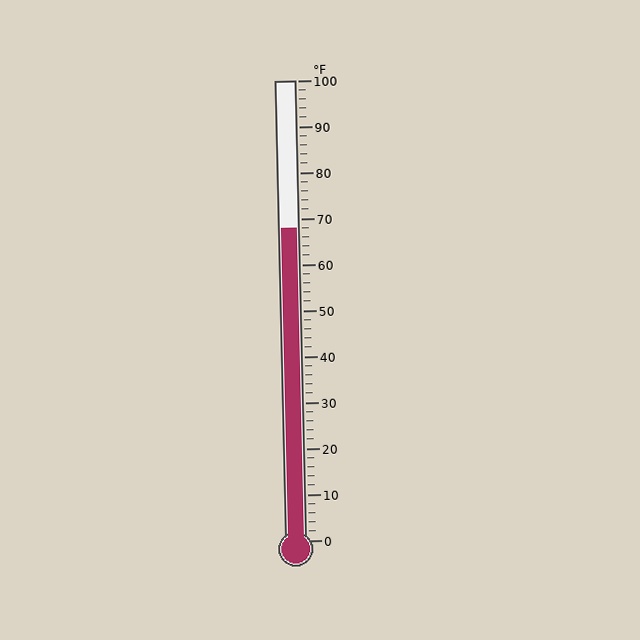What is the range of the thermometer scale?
The thermometer scale ranges from 0°F to 100°F.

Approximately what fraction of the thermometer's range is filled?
The thermometer is filled to approximately 70% of its range.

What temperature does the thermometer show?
The thermometer shows approximately 68°F.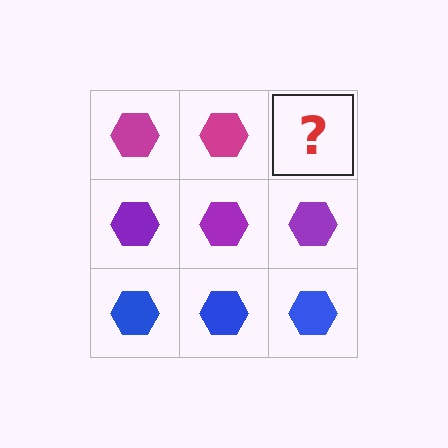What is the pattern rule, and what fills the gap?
The rule is that each row has a consistent color. The gap should be filled with a magenta hexagon.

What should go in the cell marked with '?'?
The missing cell should contain a magenta hexagon.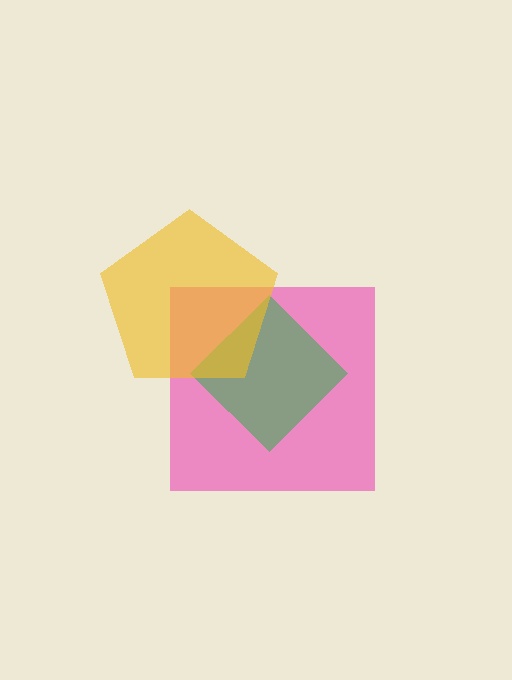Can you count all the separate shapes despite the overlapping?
Yes, there are 3 separate shapes.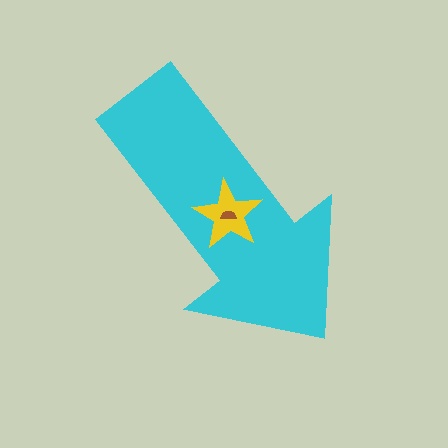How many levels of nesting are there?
3.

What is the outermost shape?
The cyan arrow.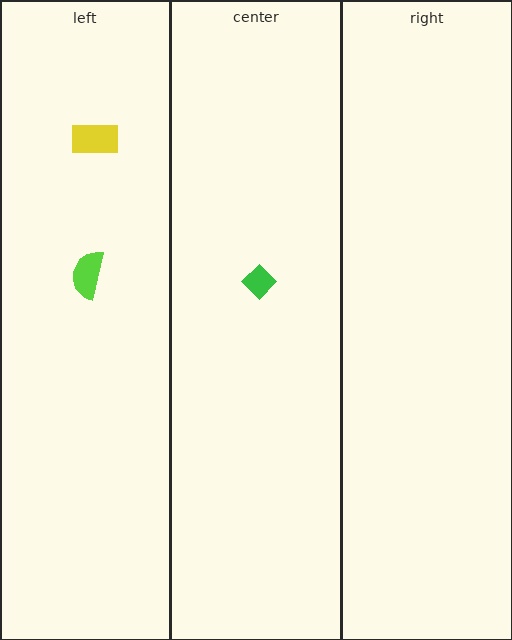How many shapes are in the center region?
1.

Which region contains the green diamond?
The center region.